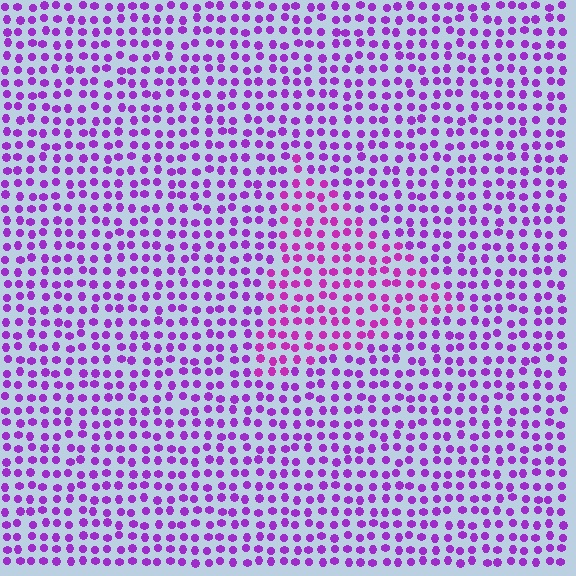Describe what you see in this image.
The image is filled with small purple elements in a uniform arrangement. A triangle-shaped region is visible where the elements are tinted to a slightly different hue, forming a subtle color boundary.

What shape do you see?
I see a triangle.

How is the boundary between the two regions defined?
The boundary is defined purely by a slight shift in hue (about 23 degrees). Spacing, size, and orientation are identical on both sides.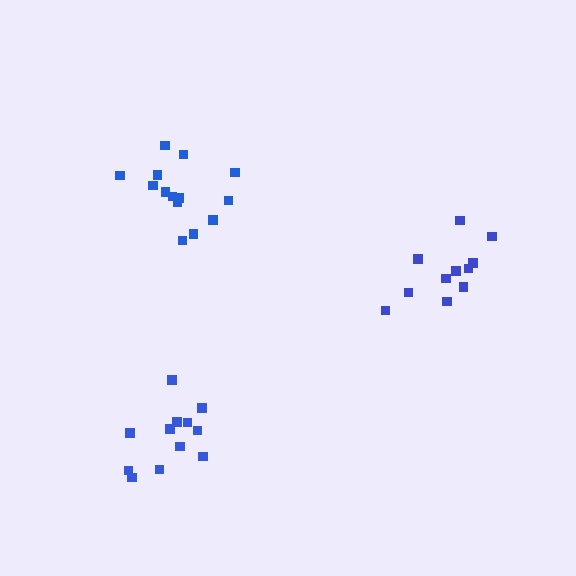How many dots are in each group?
Group 1: 12 dots, Group 2: 14 dots, Group 3: 11 dots (37 total).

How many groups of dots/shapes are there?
There are 3 groups.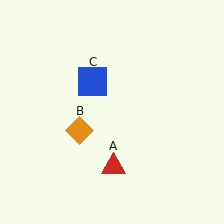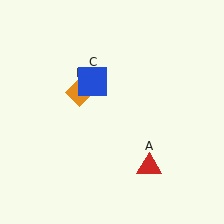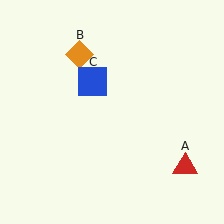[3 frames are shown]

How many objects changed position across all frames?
2 objects changed position: red triangle (object A), orange diamond (object B).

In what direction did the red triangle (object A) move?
The red triangle (object A) moved right.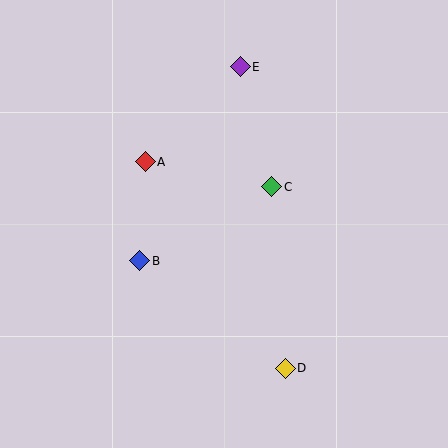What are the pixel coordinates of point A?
Point A is at (145, 162).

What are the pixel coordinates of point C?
Point C is at (272, 187).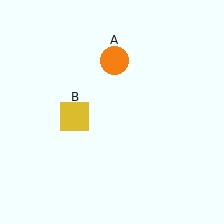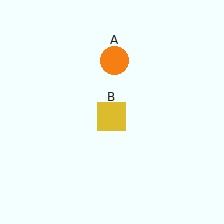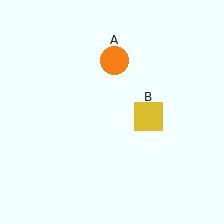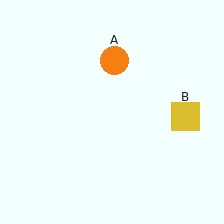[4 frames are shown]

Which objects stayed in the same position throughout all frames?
Orange circle (object A) remained stationary.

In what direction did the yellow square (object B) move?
The yellow square (object B) moved right.